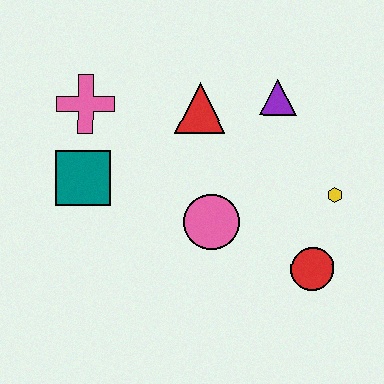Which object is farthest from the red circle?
The pink cross is farthest from the red circle.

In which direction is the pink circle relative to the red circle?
The pink circle is to the left of the red circle.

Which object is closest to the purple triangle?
The red triangle is closest to the purple triangle.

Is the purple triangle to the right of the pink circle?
Yes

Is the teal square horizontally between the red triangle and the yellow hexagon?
No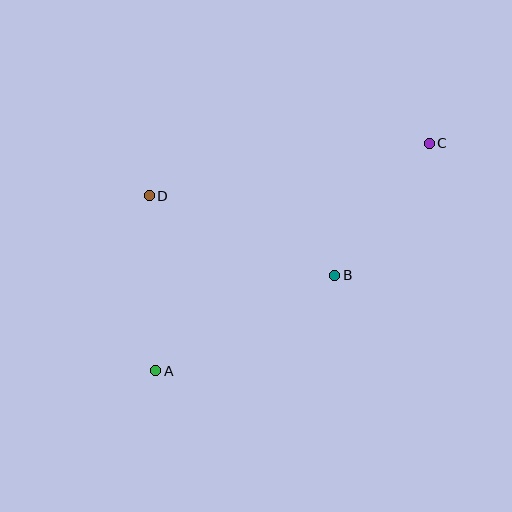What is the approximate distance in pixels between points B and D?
The distance between B and D is approximately 202 pixels.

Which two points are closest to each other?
Points B and C are closest to each other.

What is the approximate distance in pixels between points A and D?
The distance between A and D is approximately 175 pixels.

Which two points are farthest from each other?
Points A and C are farthest from each other.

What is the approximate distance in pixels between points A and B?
The distance between A and B is approximately 203 pixels.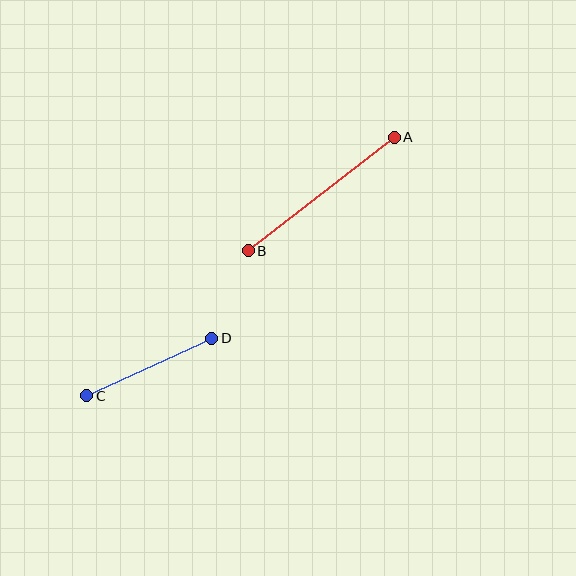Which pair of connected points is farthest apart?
Points A and B are farthest apart.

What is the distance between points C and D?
The distance is approximately 137 pixels.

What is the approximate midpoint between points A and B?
The midpoint is at approximately (321, 194) pixels.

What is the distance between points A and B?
The distance is approximately 185 pixels.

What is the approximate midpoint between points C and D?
The midpoint is at approximately (149, 367) pixels.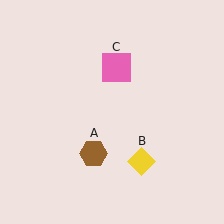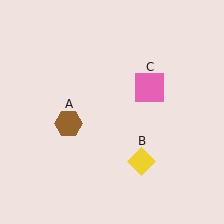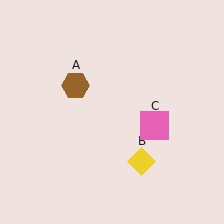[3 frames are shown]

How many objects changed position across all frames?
2 objects changed position: brown hexagon (object A), pink square (object C).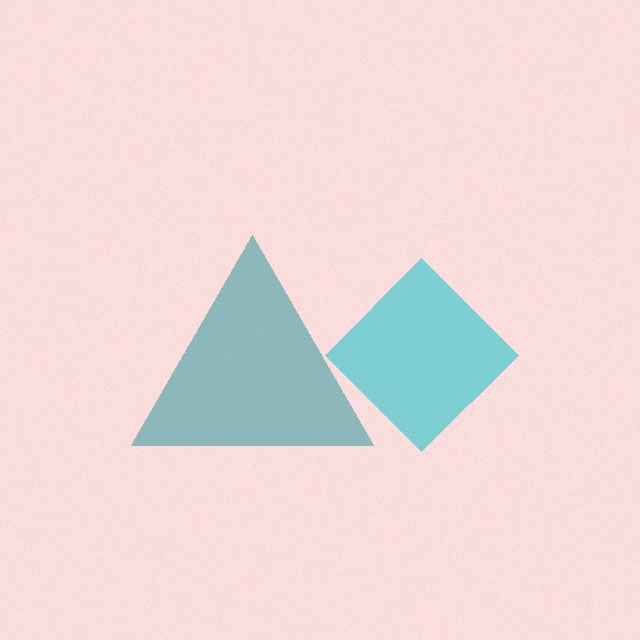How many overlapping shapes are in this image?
There are 2 overlapping shapes in the image.